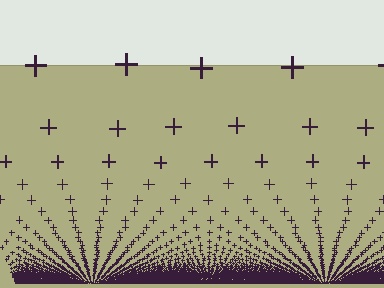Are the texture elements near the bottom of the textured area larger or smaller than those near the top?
Smaller. The gradient is inverted — elements near the bottom are smaller and denser.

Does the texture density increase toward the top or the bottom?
Density increases toward the bottom.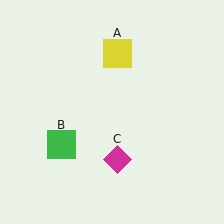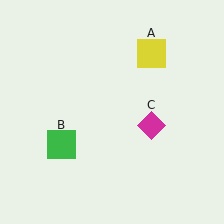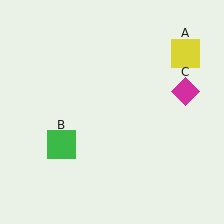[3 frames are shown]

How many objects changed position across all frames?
2 objects changed position: yellow square (object A), magenta diamond (object C).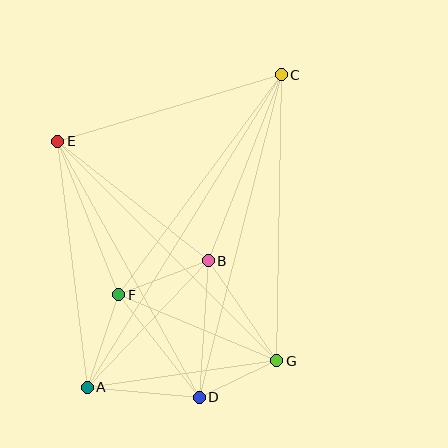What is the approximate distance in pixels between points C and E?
The distance between C and E is approximately 233 pixels.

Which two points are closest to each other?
Points D and G are closest to each other.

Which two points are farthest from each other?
Points A and C are farthest from each other.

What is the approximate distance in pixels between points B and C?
The distance between B and C is approximately 200 pixels.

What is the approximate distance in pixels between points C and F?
The distance between C and F is approximately 273 pixels.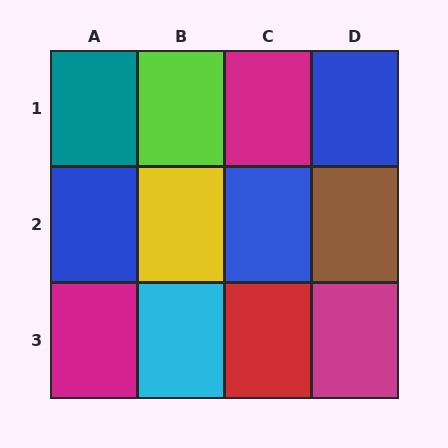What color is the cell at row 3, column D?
Magenta.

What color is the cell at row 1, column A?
Teal.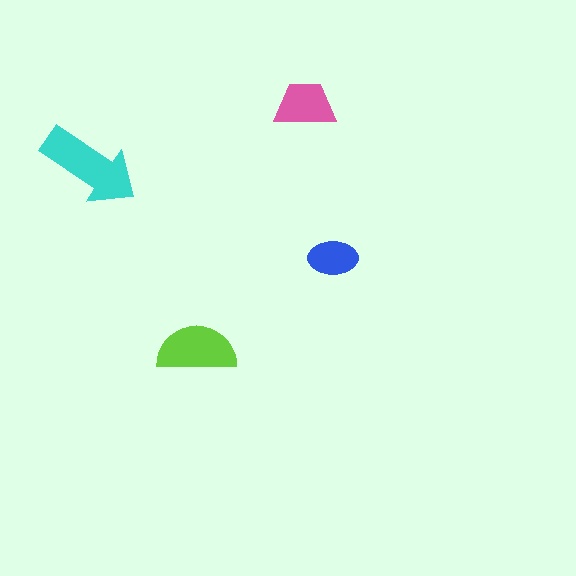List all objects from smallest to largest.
The blue ellipse, the pink trapezoid, the lime semicircle, the cyan arrow.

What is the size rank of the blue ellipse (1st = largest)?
4th.